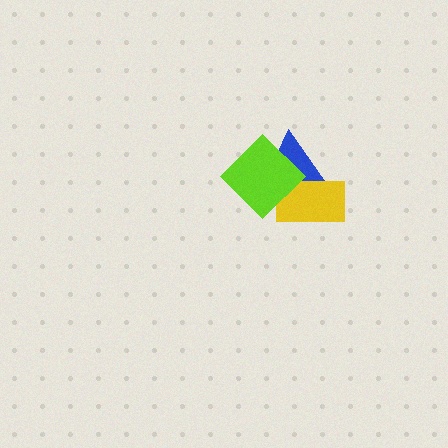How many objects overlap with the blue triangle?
2 objects overlap with the blue triangle.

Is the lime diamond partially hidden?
No, no other shape covers it.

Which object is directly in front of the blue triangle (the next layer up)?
The yellow rectangle is directly in front of the blue triangle.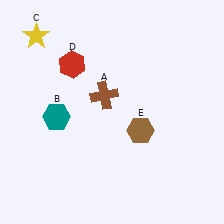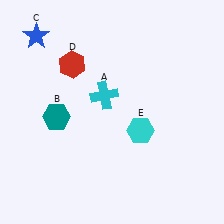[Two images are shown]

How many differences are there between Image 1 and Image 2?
There are 3 differences between the two images.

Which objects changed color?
A changed from brown to cyan. C changed from yellow to blue. E changed from brown to cyan.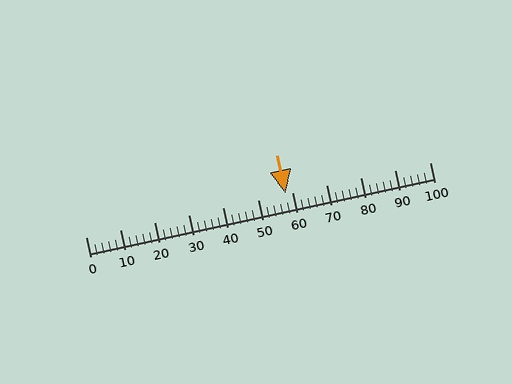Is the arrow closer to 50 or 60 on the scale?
The arrow is closer to 60.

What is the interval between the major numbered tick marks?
The major tick marks are spaced 10 units apart.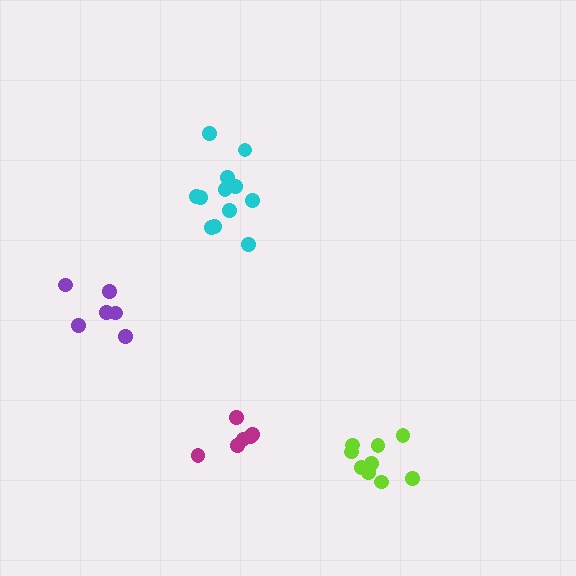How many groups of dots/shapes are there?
There are 4 groups.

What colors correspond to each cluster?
The clusters are colored: cyan, magenta, purple, lime.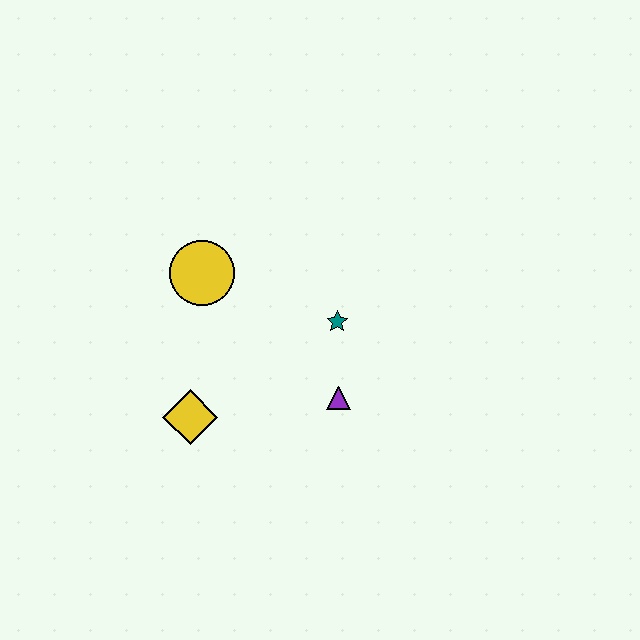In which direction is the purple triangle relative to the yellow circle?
The purple triangle is to the right of the yellow circle.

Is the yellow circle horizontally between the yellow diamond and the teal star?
Yes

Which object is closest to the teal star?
The purple triangle is closest to the teal star.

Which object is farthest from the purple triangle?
The yellow circle is farthest from the purple triangle.